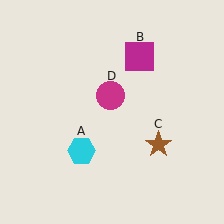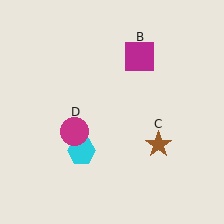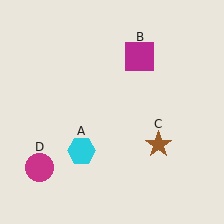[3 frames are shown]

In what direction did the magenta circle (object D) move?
The magenta circle (object D) moved down and to the left.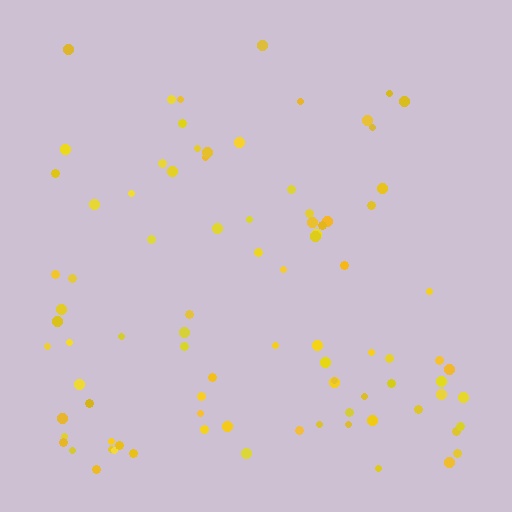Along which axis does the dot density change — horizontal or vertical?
Vertical.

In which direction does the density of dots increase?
From top to bottom, with the bottom side densest.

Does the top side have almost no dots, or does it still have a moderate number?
Still a moderate number, just noticeably fewer than the bottom.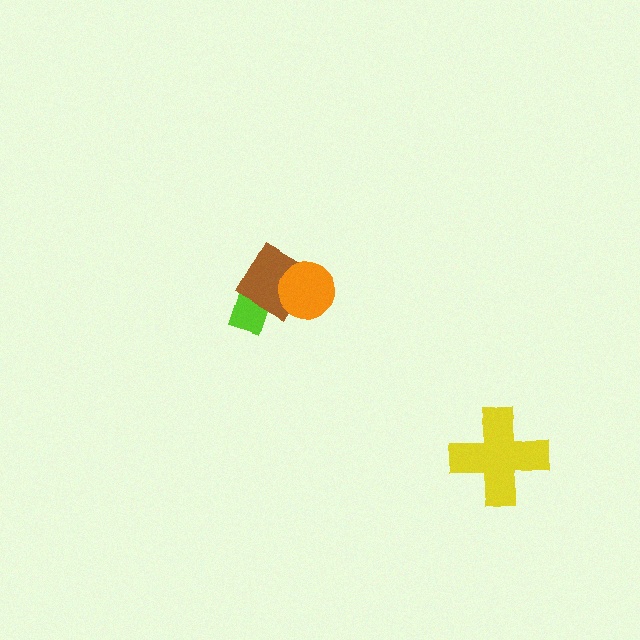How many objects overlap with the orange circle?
1 object overlaps with the orange circle.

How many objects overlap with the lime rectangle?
1 object overlaps with the lime rectangle.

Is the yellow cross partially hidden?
No, no other shape covers it.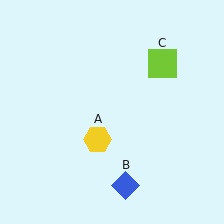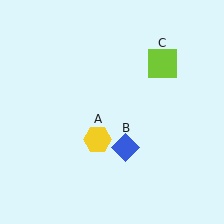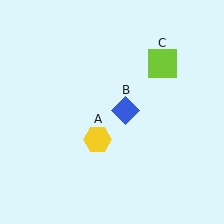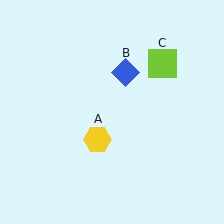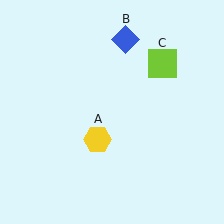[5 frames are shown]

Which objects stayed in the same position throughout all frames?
Yellow hexagon (object A) and lime square (object C) remained stationary.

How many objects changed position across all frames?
1 object changed position: blue diamond (object B).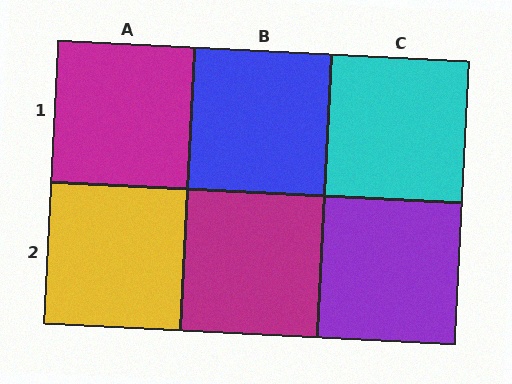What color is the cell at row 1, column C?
Cyan.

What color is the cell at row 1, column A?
Magenta.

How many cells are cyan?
1 cell is cyan.